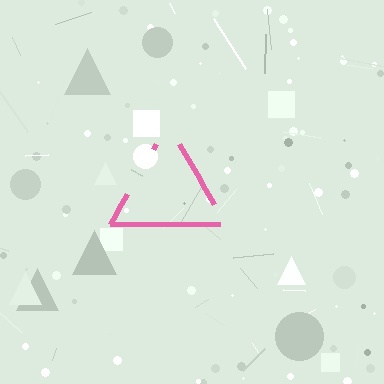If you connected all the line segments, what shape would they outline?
They would outline a triangle.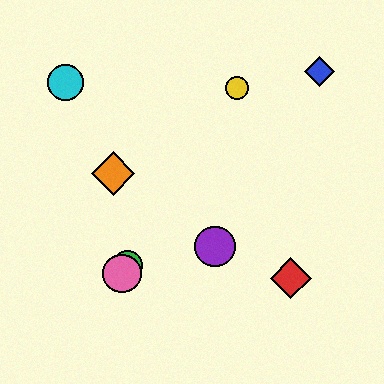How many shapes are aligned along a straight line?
3 shapes (the green circle, the yellow circle, the pink circle) are aligned along a straight line.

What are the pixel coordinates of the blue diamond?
The blue diamond is at (320, 72).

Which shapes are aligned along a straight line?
The green circle, the yellow circle, the pink circle are aligned along a straight line.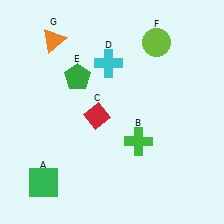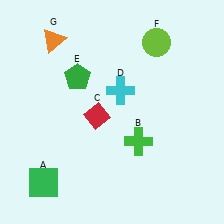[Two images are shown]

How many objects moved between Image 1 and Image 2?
1 object moved between the two images.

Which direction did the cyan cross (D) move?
The cyan cross (D) moved down.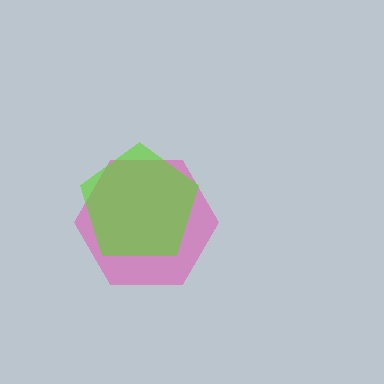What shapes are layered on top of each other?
The layered shapes are: a pink hexagon, a lime pentagon.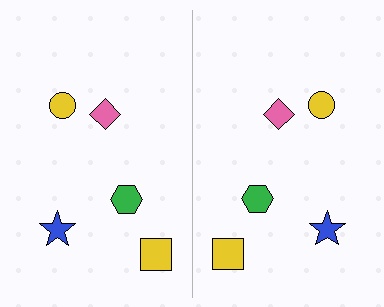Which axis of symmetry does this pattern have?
The pattern has a vertical axis of symmetry running through the center of the image.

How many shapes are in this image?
There are 10 shapes in this image.